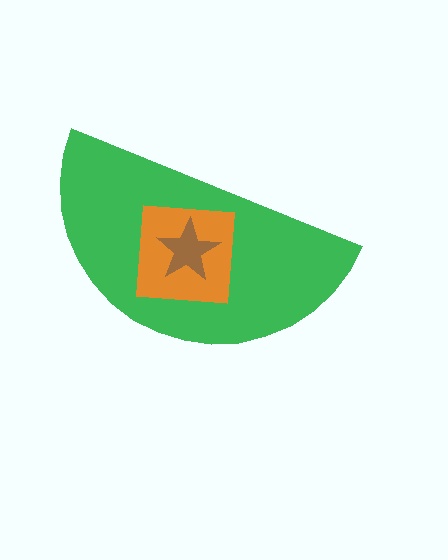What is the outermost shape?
The green semicircle.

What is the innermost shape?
The brown star.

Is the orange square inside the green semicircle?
Yes.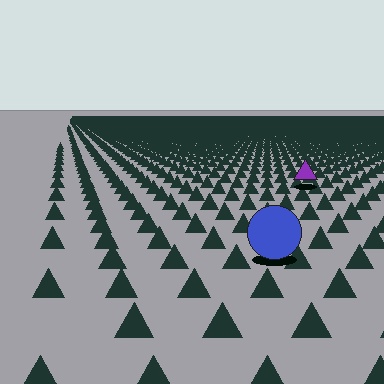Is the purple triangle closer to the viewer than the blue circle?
No. The blue circle is closer — you can tell from the texture gradient: the ground texture is coarser near it.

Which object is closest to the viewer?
The blue circle is closest. The texture marks near it are larger and more spread out.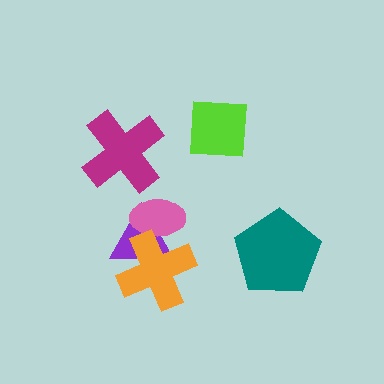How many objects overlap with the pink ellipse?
2 objects overlap with the pink ellipse.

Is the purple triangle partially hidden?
Yes, it is partially covered by another shape.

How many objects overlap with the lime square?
0 objects overlap with the lime square.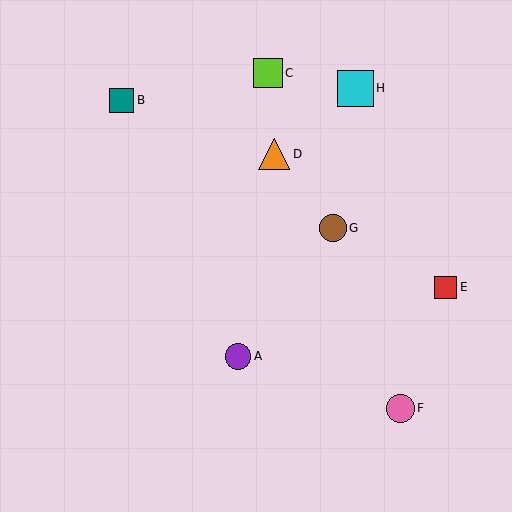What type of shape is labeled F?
Shape F is a pink circle.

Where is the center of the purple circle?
The center of the purple circle is at (238, 356).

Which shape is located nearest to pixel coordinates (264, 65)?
The lime square (labeled C) at (268, 73) is nearest to that location.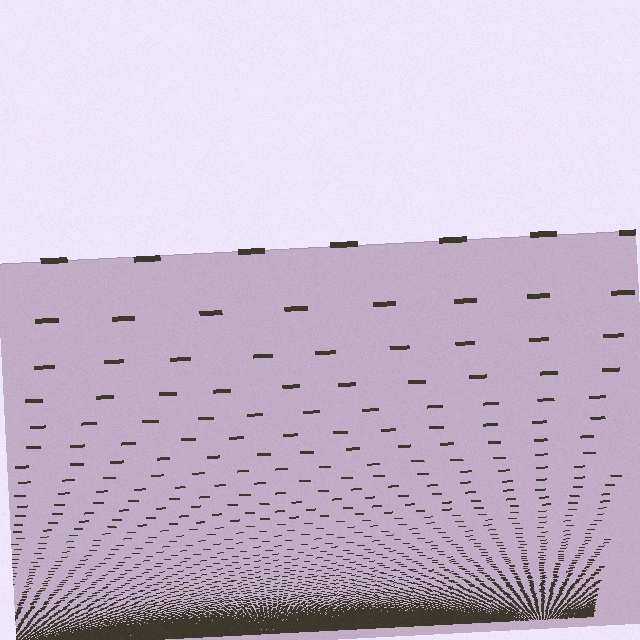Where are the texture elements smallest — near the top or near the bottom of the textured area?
Near the bottom.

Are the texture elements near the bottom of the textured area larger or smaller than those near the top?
Smaller. The gradient is inverted — elements near the bottom are smaller and denser.